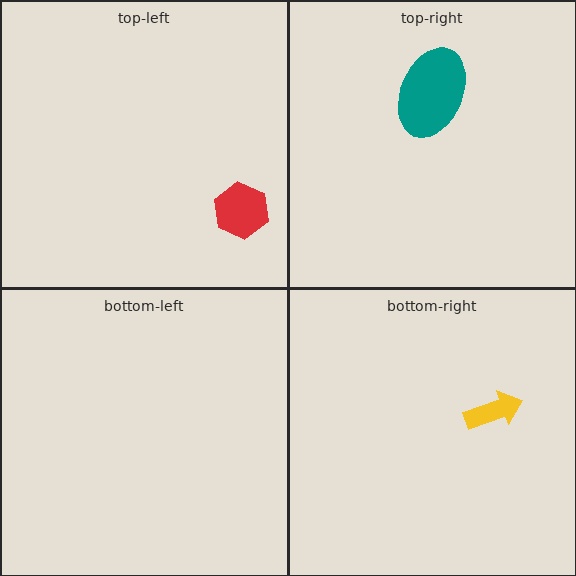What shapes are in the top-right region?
The teal ellipse.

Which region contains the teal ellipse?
The top-right region.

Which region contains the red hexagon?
The top-left region.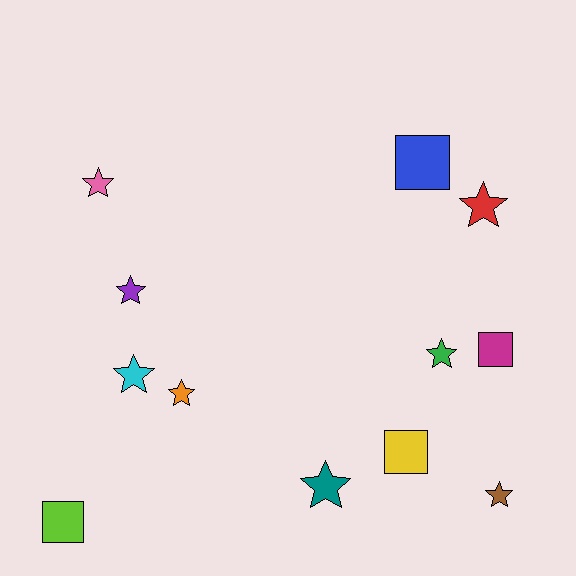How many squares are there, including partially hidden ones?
There are 4 squares.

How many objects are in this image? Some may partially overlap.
There are 12 objects.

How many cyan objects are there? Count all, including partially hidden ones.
There is 1 cyan object.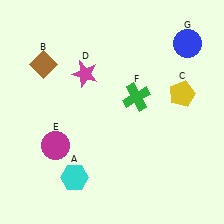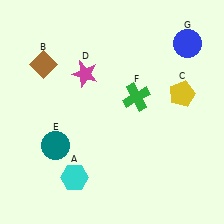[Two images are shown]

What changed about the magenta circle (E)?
In Image 1, E is magenta. In Image 2, it changed to teal.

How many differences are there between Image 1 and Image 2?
There is 1 difference between the two images.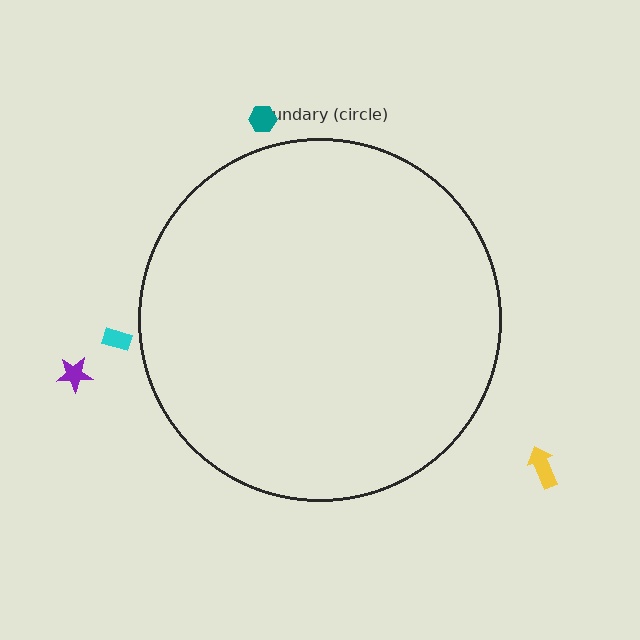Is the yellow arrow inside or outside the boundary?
Outside.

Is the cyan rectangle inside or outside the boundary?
Outside.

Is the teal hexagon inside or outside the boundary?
Outside.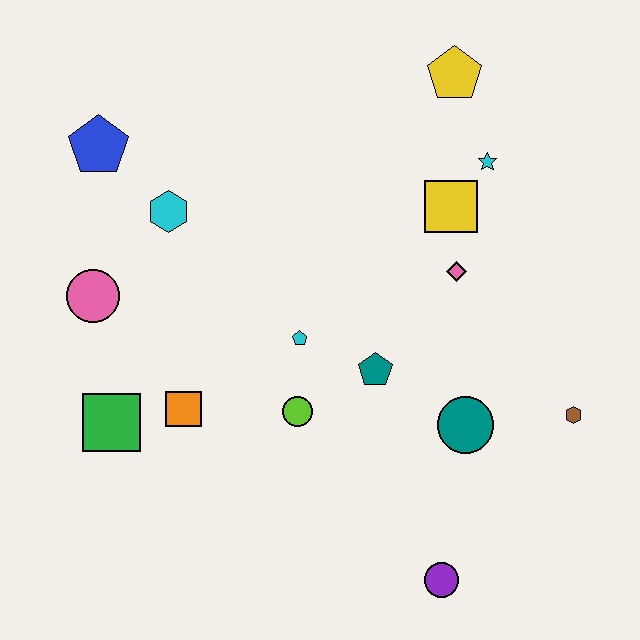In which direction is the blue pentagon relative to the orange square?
The blue pentagon is above the orange square.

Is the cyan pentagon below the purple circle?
No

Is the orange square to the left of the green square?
No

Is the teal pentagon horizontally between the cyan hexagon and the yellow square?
Yes